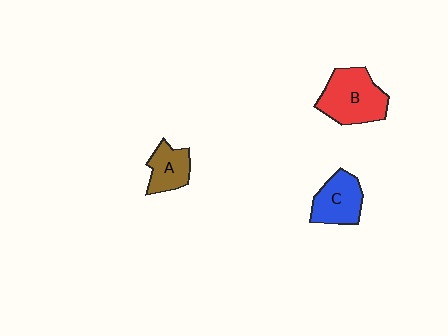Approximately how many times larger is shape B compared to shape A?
Approximately 1.8 times.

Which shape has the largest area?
Shape B (red).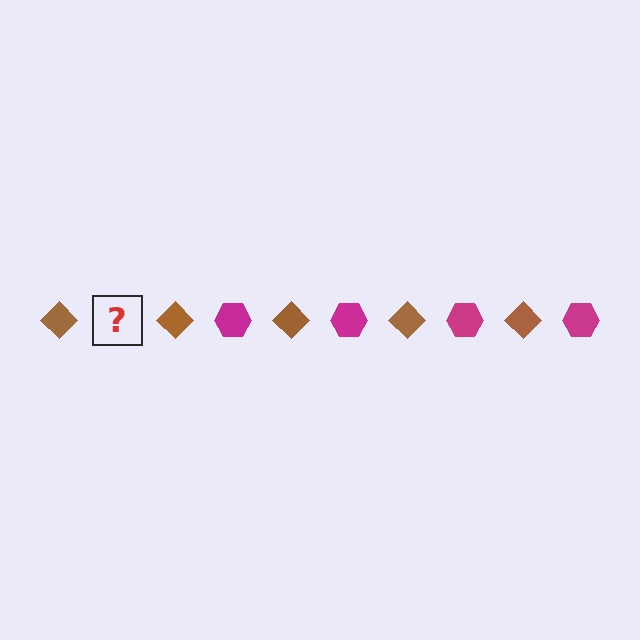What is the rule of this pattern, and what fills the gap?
The rule is that the pattern alternates between brown diamond and magenta hexagon. The gap should be filled with a magenta hexagon.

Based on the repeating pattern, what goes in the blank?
The blank should be a magenta hexagon.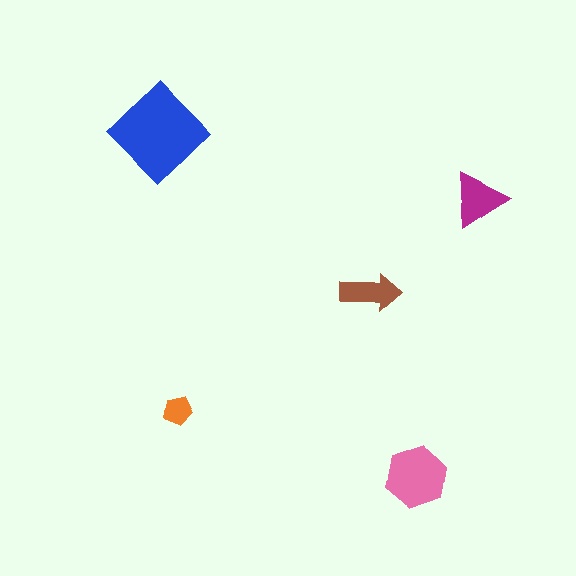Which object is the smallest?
The orange pentagon.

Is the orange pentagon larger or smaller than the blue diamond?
Smaller.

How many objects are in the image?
There are 5 objects in the image.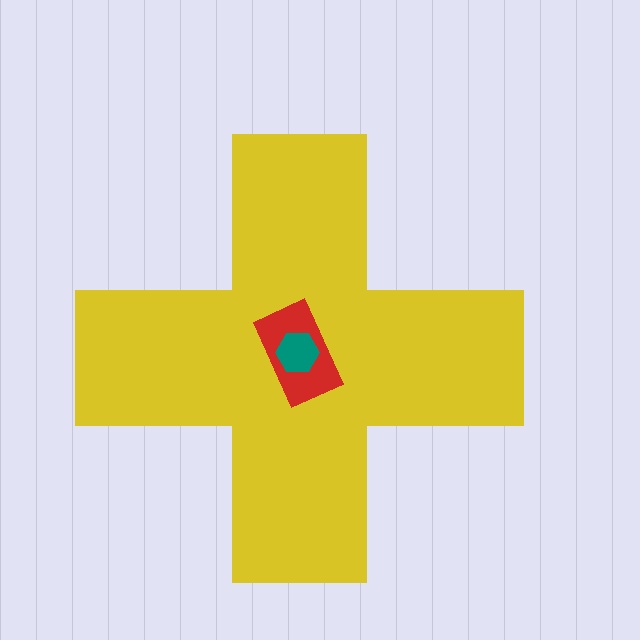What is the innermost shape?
The teal hexagon.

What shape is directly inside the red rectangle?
The teal hexagon.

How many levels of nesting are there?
3.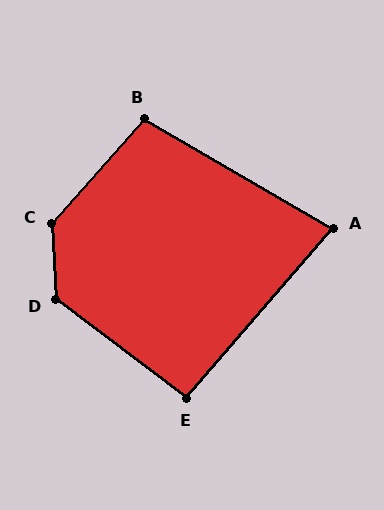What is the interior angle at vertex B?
Approximately 102 degrees (obtuse).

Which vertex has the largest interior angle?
C, at approximately 136 degrees.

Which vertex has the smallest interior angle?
A, at approximately 79 degrees.